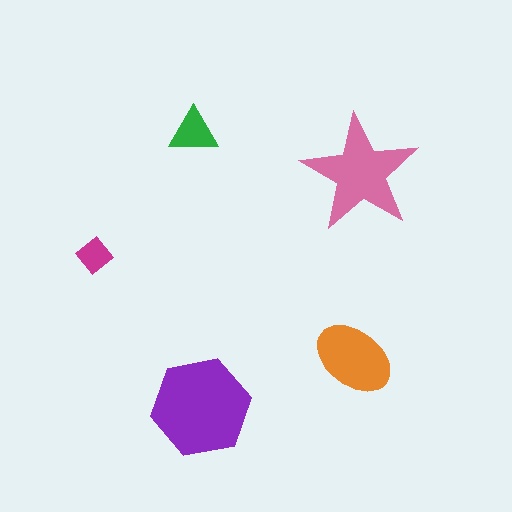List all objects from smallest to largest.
The magenta diamond, the green triangle, the orange ellipse, the pink star, the purple hexagon.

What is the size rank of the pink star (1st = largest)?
2nd.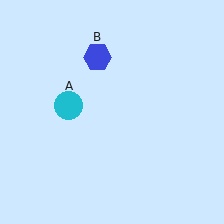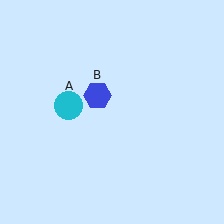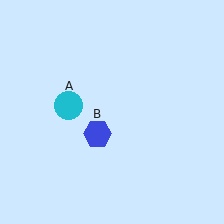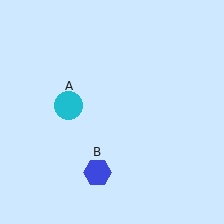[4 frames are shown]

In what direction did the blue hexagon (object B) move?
The blue hexagon (object B) moved down.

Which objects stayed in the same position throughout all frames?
Cyan circle (object A) remained stationary.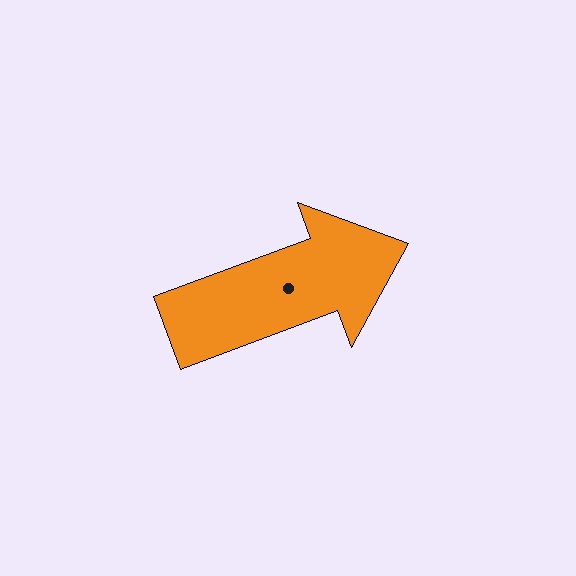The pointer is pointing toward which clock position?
Roughly 2 o'clock.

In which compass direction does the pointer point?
East.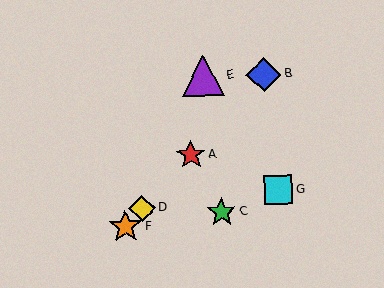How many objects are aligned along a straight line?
4 objects (A, B, D, F) are aligned along a straight line.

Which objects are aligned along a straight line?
Objects A, B, D, F are aligned along a straight line.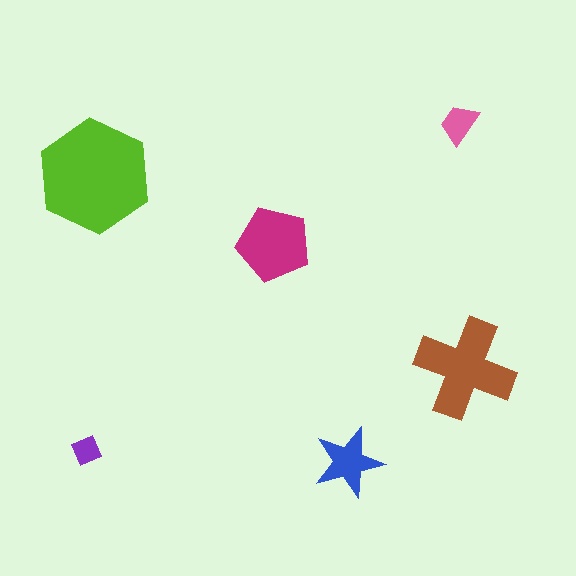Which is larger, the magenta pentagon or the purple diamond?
The magenta pentagon.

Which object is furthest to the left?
The purple diamond is leftmost.